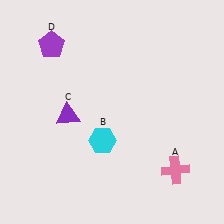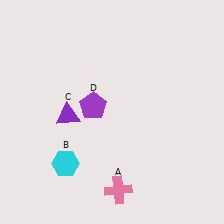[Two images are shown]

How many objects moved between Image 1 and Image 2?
3 objects moved between the two images.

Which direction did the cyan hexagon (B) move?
The cyan hexagon (B) moved left.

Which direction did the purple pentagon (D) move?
The purple pentagon (D) moved down.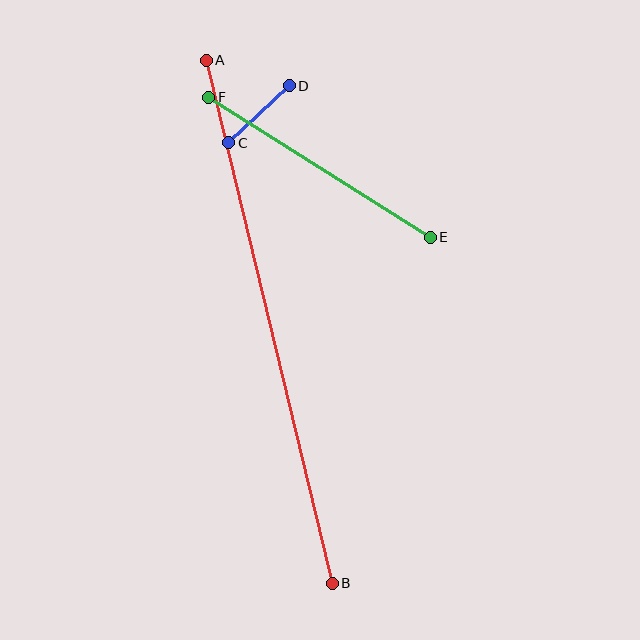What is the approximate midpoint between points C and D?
The midpoint is at approximately (259, 114) pixels.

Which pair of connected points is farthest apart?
Points A and B are farthest apart.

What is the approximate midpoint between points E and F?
The midpoint is at approximately (320, 167) pixels.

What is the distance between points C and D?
The distance is approximately 83 pixels.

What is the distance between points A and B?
The distance is approximately 538 pixels.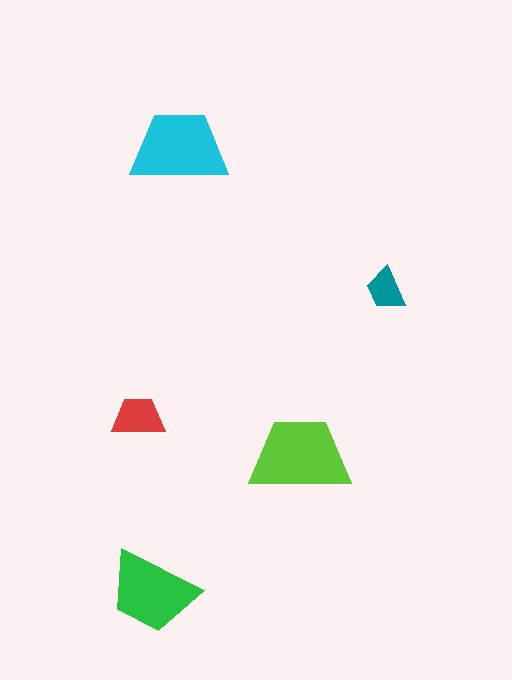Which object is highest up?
The cyan trapezoid is topmost.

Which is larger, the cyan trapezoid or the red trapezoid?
The cyan one.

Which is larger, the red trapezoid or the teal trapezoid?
The red one.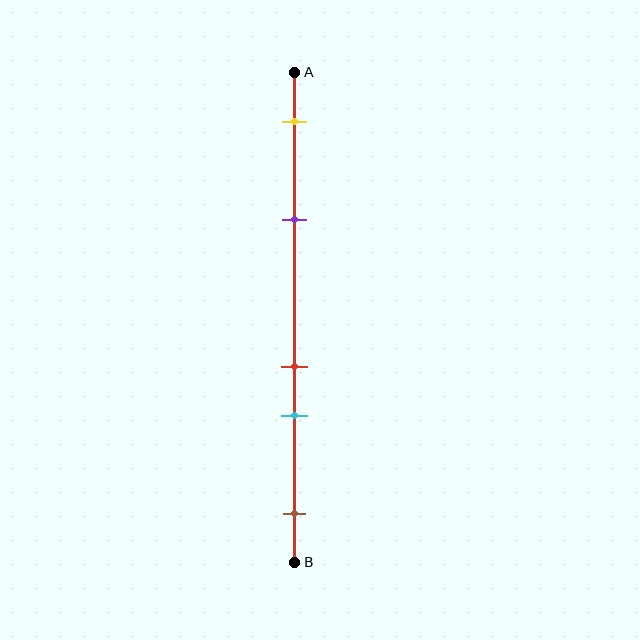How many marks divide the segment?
There are 5 marks dividing the segment.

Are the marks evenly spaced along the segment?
No, the marks are not evenly spaced.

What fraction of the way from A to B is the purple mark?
The purple mark is approximately 30% (0.3) of the way from A to B.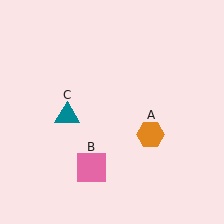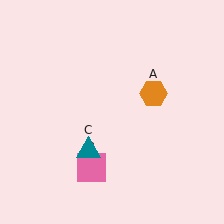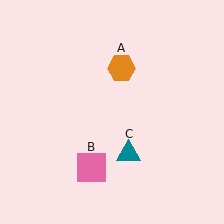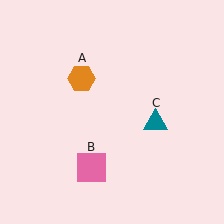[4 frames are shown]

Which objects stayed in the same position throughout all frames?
Pink square (object B) remained stationary.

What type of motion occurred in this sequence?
The orange hexagon (object A), teal triangle (object C) rotated counterclockwise around the center of the scene.